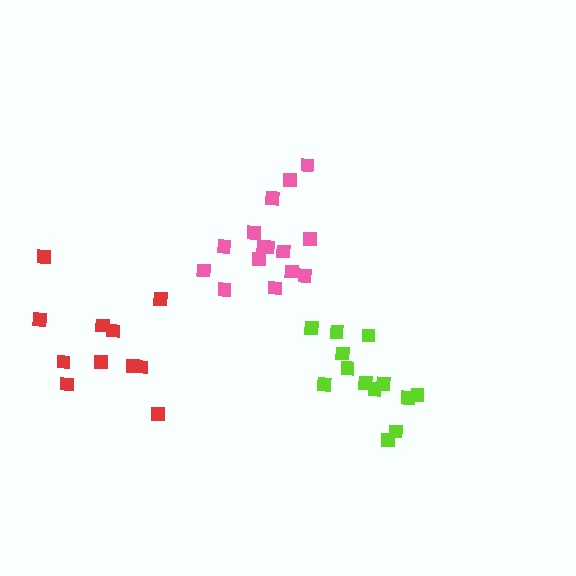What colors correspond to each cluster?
The clusters are colored: pink, lime, red.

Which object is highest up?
The pink cluster is topmost.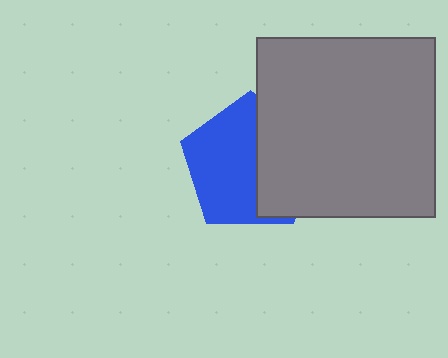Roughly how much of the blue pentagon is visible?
About half of it is visible (roughly 57%).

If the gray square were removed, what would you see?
You would see the complete blue pentagon.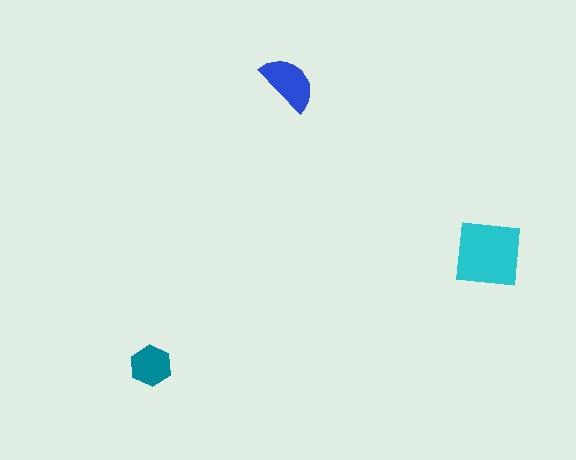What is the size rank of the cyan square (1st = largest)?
1st.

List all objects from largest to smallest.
The cyan square, the blue semicircle, the teal hexagon.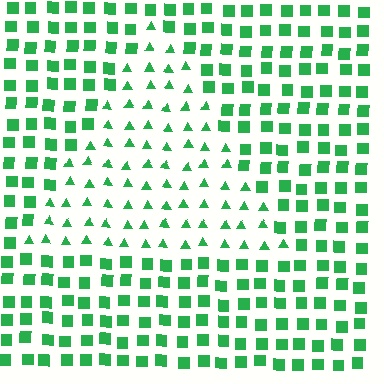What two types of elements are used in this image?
The image uses triangles inside the triangle region and squares outside it.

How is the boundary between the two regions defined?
The boundary is defined by a change in element shape: triangles inside vs. squares outside. All elements share the same color and spacing.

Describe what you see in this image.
The image is filled with small green elements arranged in a uniform grid. A triangle-shaped region contains triangles, while the surrounding area contains squares. The boundary is defined purely by the change in element shape.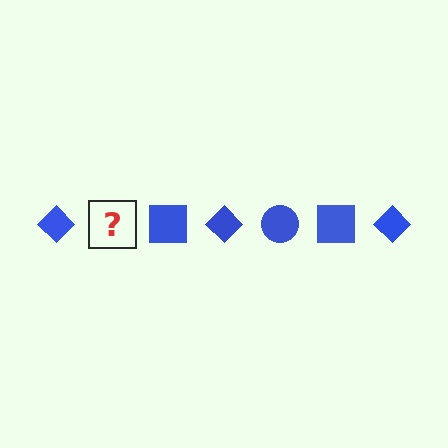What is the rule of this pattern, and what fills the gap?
The rule is that the pattern cycles through diamond, circle, square shapes in blue. The gap should be filled with a blue circle.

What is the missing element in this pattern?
The missing element is a blue circle.